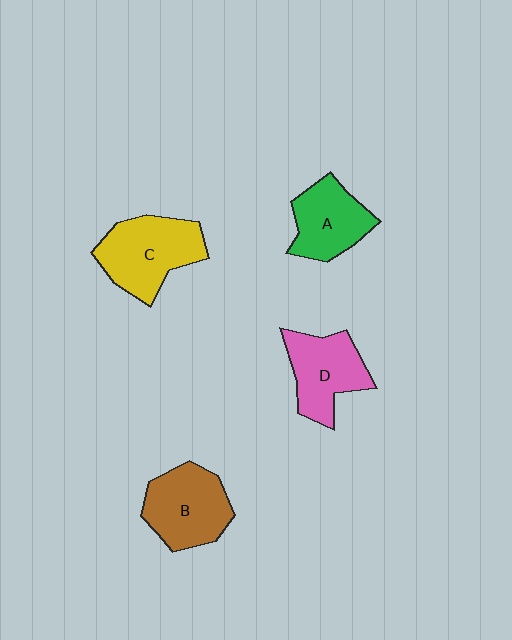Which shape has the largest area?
Shape C (yellow).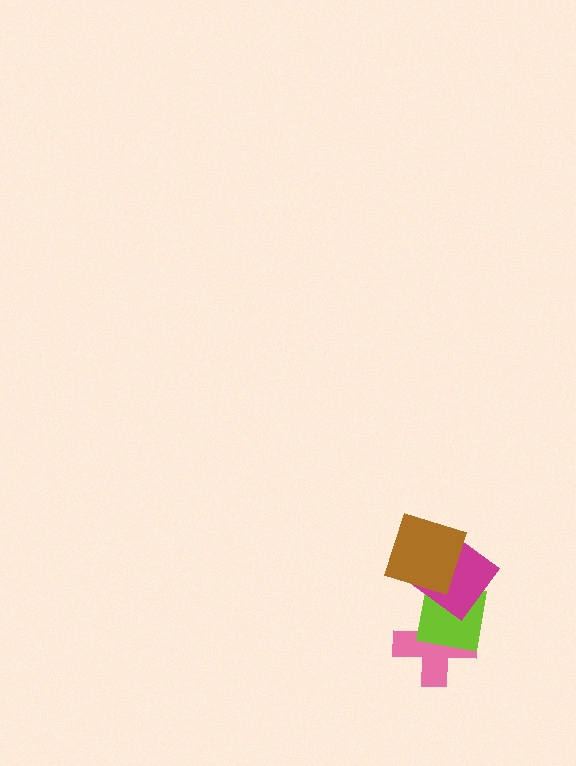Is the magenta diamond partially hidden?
Yes, it is partially covered by another shape.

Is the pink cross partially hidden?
Yes, it is partially covered by another shape.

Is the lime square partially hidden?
Yes, it is partially covered by another shape.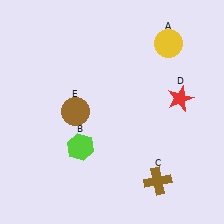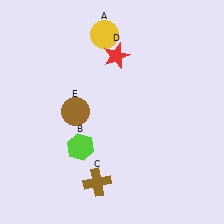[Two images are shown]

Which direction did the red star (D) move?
The red star (D) moved left.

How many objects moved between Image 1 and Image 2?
3 objects moved between the two images.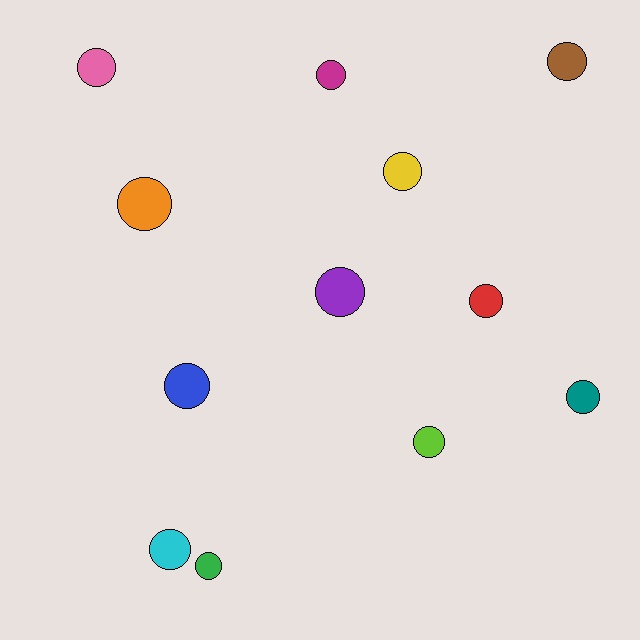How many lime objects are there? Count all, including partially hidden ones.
There is 1 lime object.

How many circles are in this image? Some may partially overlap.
There are 12 circles.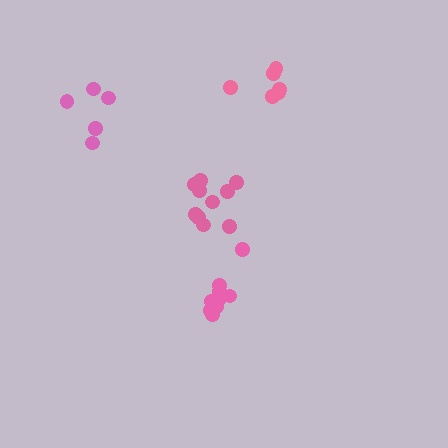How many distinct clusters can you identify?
There are 4 distinct clusters.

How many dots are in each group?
Group 1: 5 dots, Group 2: 10 dots, Group 3: 9 dots, Group 4: 6 dots (30 total).